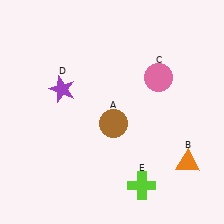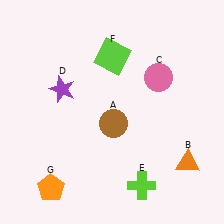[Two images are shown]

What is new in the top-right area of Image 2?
A lime square (F) was added in the top-right area of Image 2.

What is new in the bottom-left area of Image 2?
An orange pentagon (G) was added in the bottom-left area of Image 2.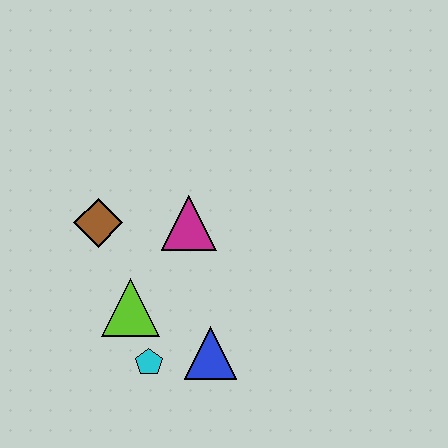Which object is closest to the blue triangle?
The cyan pentagon is closest to the blue triangle.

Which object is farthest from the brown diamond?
The blue triangle is farthest from the brown diamond.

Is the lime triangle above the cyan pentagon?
Yes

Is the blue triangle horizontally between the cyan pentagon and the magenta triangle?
No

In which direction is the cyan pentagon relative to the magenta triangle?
The cyan pentagon is below the magenta triangle.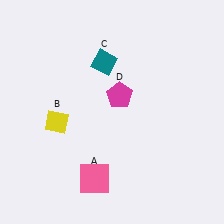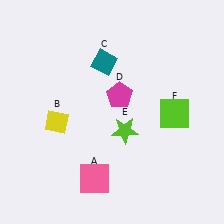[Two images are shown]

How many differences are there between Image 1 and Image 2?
There are 2 differences between the two images.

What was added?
A lime star (E), a lime square (F) were added in Image 2.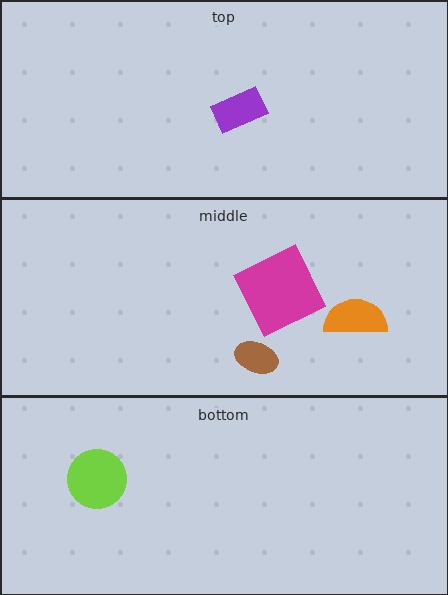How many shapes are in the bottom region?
1.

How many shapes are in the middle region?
3.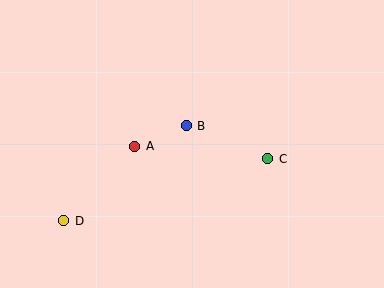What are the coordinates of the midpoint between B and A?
The midpoint between B and A is at (160, 136).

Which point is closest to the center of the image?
Point B at (186, 126) is closest to the center.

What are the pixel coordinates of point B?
Point B is at (186, 126).